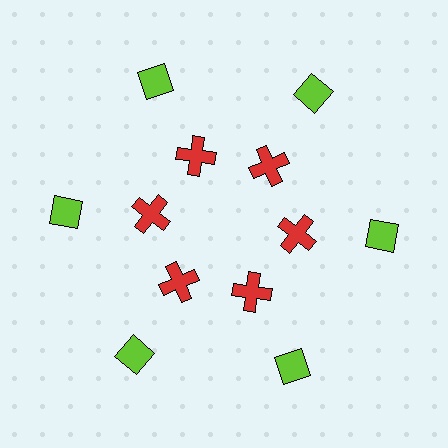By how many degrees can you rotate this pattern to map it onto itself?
The pattern maps onto itself every 60 degrees of rotation.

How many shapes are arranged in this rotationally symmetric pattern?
There are 12 shapes, arranged in 6 groups of 2.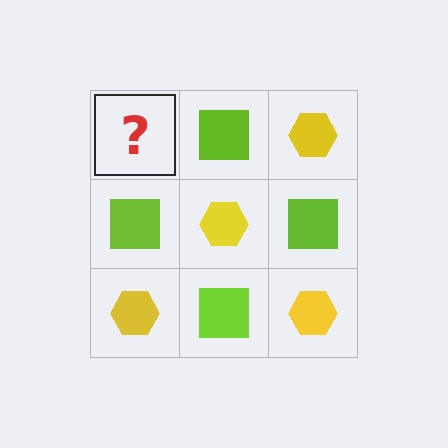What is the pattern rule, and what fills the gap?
The rule is that it alternates yellow hexagon and lime square in a checkerboard pattern. The gap should be filled with a yellow hexagon.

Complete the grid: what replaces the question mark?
The question mark should be replaced with a yellow hexagon.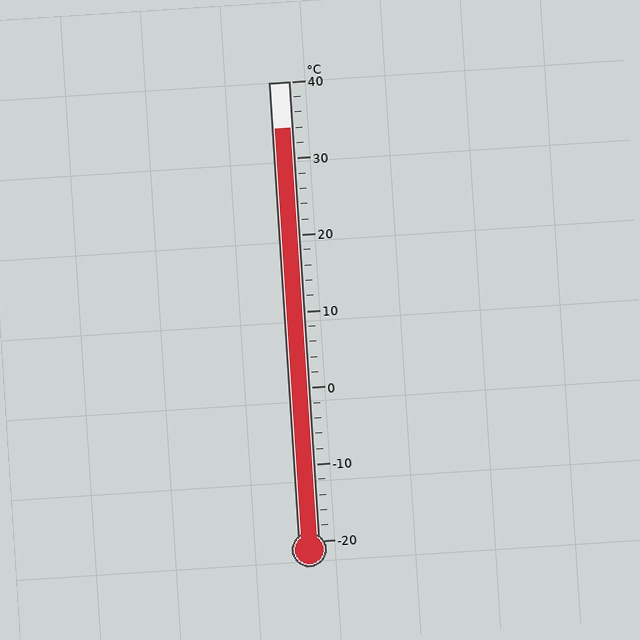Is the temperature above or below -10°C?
The temperature is above -10°C.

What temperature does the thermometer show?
The thermometer shows approximately 34°C.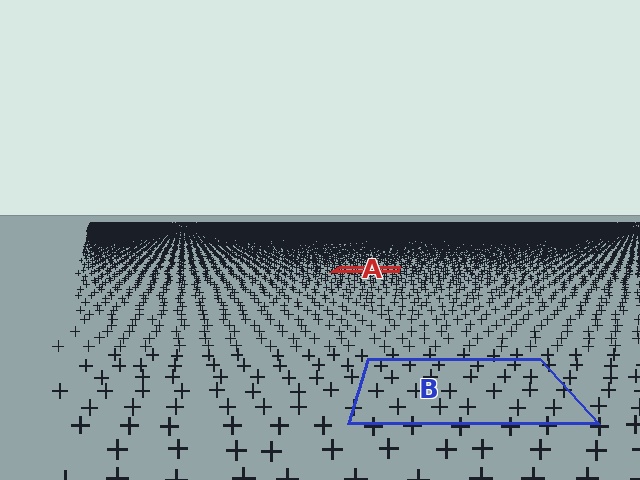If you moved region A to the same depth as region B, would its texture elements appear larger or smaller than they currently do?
They would appear larger. At a closer depth, the same texture elements are projected at a bigger on-screen size.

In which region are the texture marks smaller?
The texture marks are smaller in region A, because it is farther away.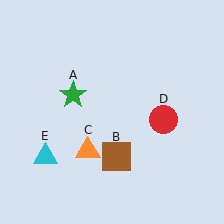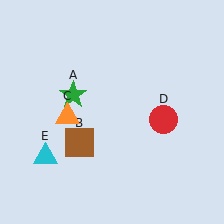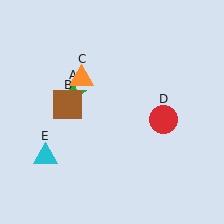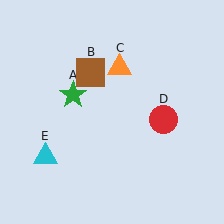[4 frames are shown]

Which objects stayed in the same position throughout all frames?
Green star (object A) and red circle (object D) and cyan triangle (object E) remained stationary.